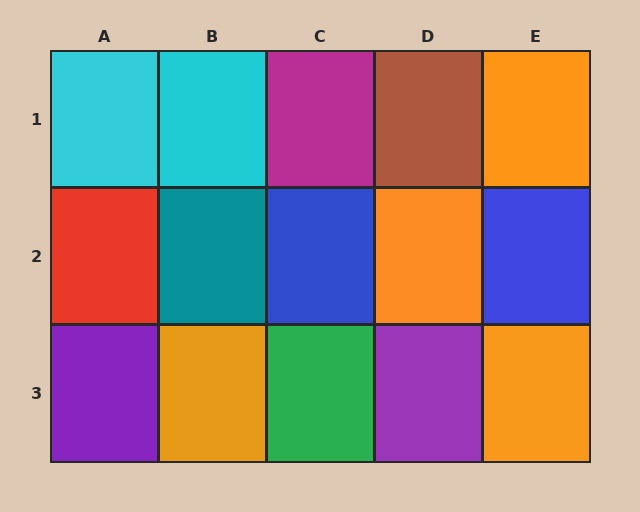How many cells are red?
1 cell is red.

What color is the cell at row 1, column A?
Cyan.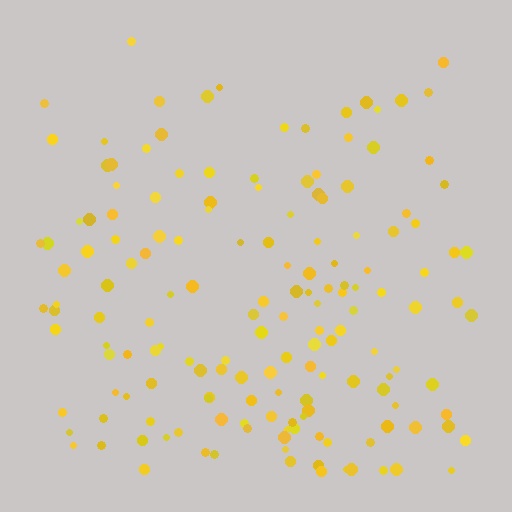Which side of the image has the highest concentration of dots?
The bottom.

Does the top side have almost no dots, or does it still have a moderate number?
Still a moderate number, just noticeably fewer than the bottom.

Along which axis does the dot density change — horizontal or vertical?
Vertical.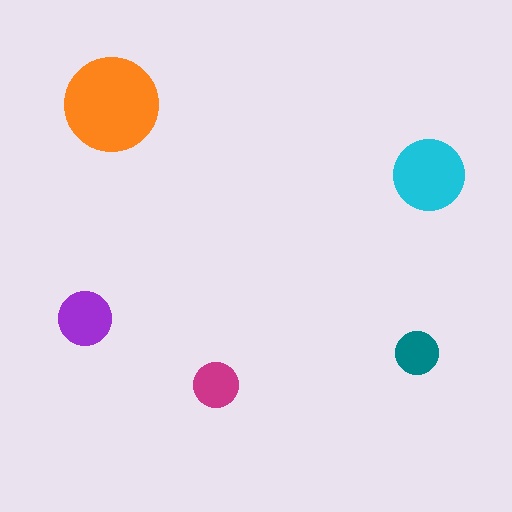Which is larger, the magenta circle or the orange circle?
The orange one.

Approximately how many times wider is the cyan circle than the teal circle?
About 1.5 times wider.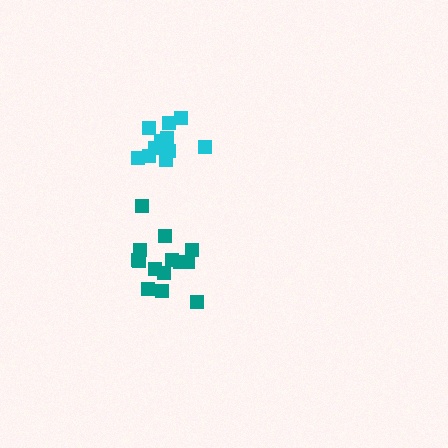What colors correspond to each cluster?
The clusters are colored: cyan, teal.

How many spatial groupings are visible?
There are 2 spatial groupings.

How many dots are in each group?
Group 1: 11 dots, Group 2: 14 dots (25 total).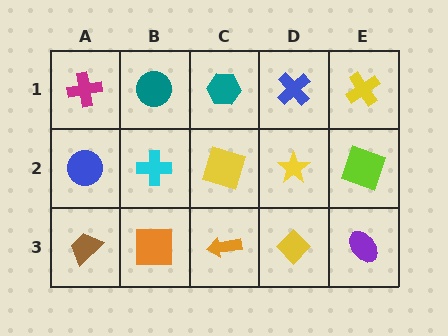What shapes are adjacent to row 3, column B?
A cyan cross (row 2, column B), a brown trapezoid (row 3, column A), an orange arrow (row 3, column C).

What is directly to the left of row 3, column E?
A yellow diamond.